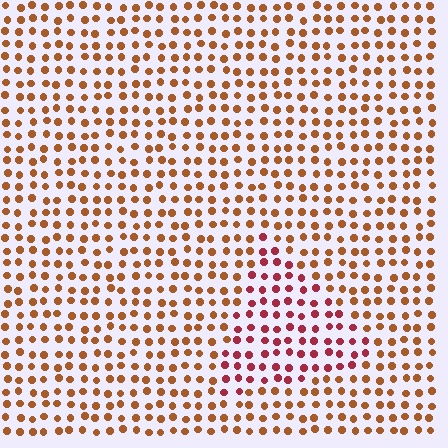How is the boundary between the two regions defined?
The boundary is defined purely by a slight shift in hue (about 36 degrees). Spacing, size, and orientation are identical on both sides.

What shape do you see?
I see a triangle.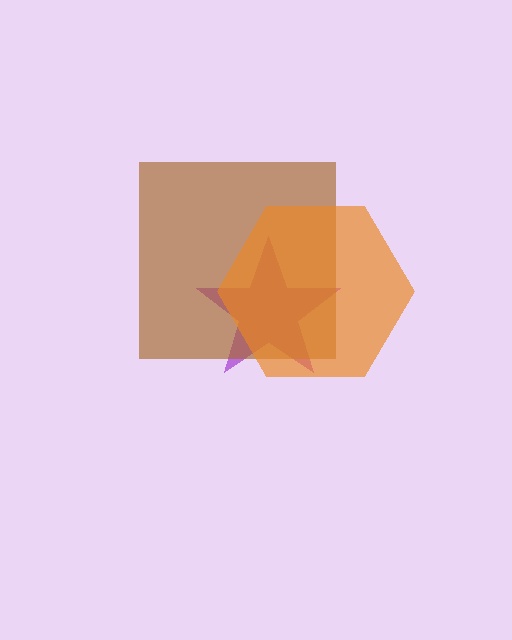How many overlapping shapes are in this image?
There are 3 overlapping shapes in the image.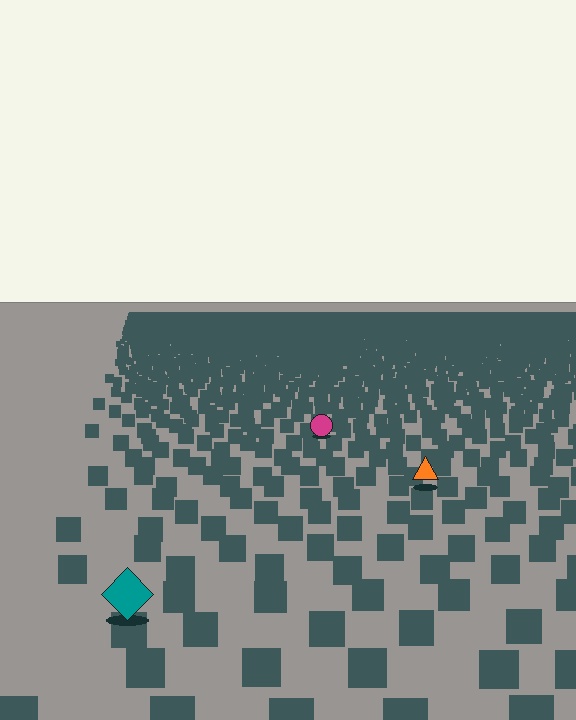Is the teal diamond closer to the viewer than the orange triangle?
Yes. The teal diamond is closer — you can tell from the texture gradient: the ground texture is coarser near it.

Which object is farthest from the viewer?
The magenta circle is farthest from the viewer. It appears smaller and the ground texture around it is denser.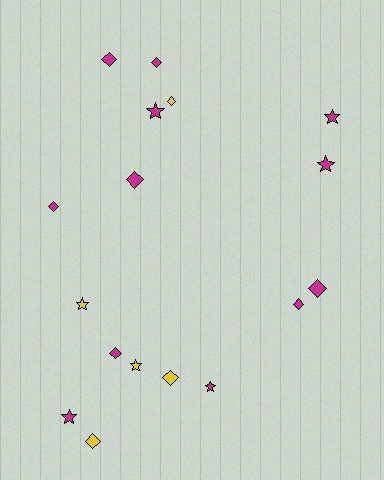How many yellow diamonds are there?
There are 3 yellow diamonds.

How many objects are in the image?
There are 17 objects.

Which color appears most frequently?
Magenta, with 12 objects.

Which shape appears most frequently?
Diamond, with 10 objects.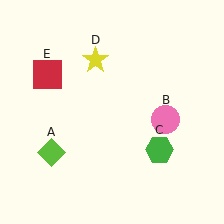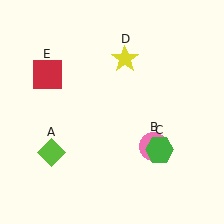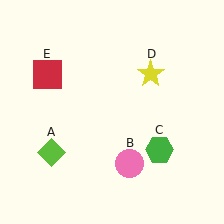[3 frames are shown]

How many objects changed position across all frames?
2 objects changed position: pink circle (object B), yellow star (object D).